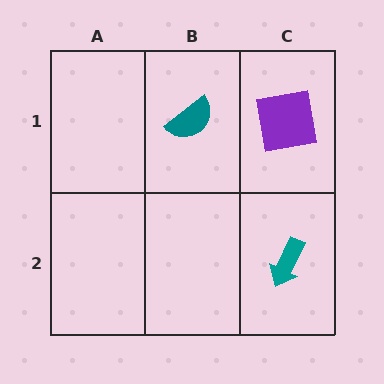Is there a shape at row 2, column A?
No, that cell is empty.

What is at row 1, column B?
A teal semicircle.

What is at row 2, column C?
A teal arrow.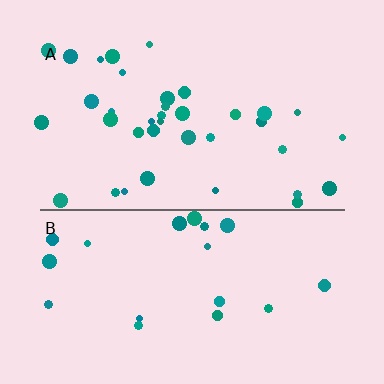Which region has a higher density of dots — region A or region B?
A (the top).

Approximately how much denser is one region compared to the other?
Approximately 1.8× — region A over region B.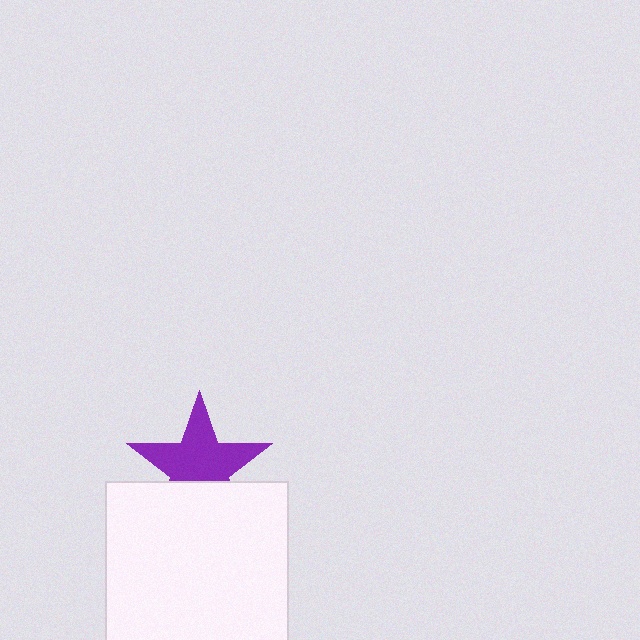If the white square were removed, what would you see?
You would see the complete purple star.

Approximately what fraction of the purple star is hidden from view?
Roughly 33% of the purple star is hidden behind the white square.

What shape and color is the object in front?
The object in front is a white square.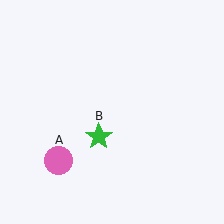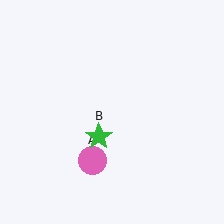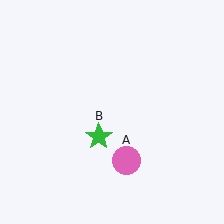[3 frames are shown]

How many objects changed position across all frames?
1 object changed position: pink circle (object A).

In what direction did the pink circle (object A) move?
The pink circle (object A) moved right.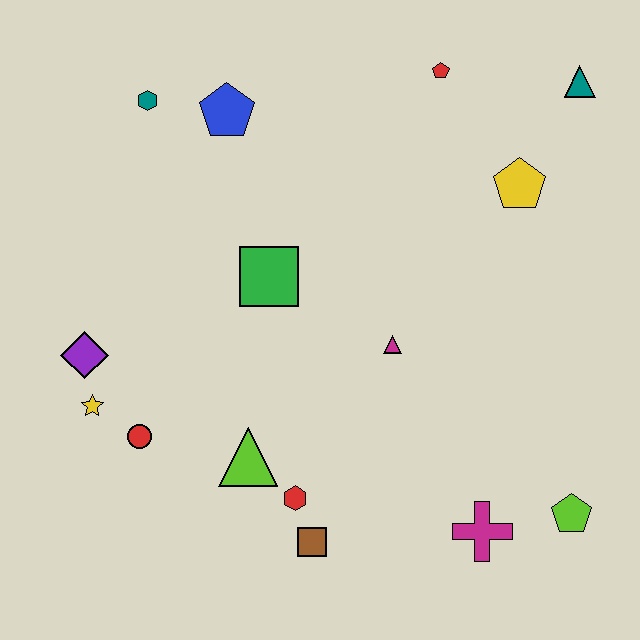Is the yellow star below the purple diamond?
Yes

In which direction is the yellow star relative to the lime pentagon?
The yellow star is to the left of the lime pentagon.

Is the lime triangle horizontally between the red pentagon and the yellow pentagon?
No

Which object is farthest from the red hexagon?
The teal triangle is farthest from the red hexagon.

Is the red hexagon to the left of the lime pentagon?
Yes